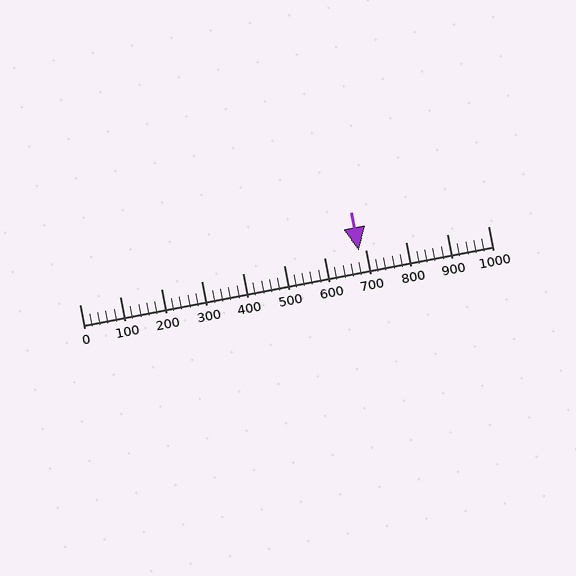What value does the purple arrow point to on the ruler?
The purple arrow points to approximately 684.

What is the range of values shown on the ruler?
The ruler shows values from 0 to 1000.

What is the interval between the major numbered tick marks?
The major tick marks are spaced 100 units apart.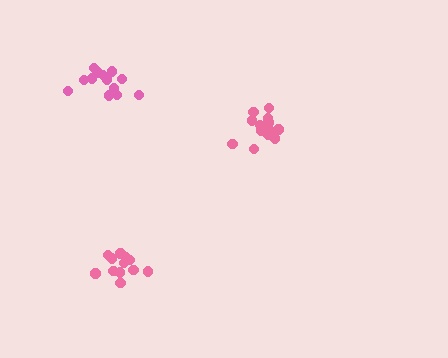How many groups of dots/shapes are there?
There are 3 groups.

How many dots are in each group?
Group 1: 13 dots, Group 2: 16 dots, Group 3: 12 dots (41 total).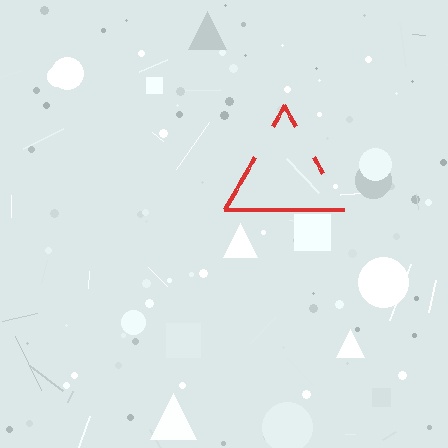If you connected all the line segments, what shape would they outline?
They would outline a triangle.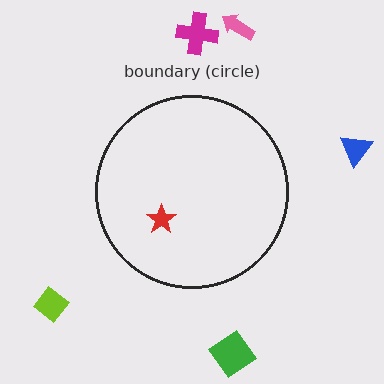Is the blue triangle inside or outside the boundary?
Outside.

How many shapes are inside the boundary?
1 inside, 5 outside.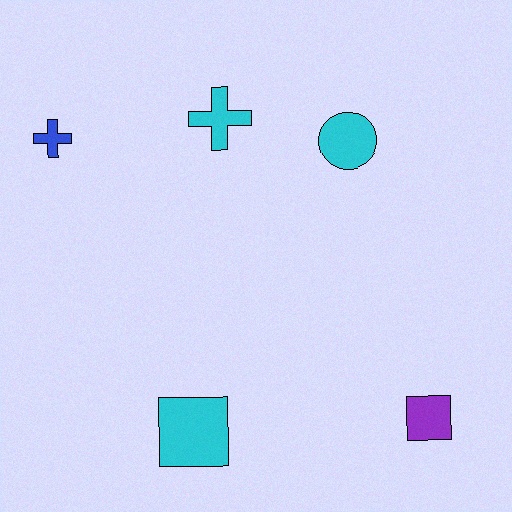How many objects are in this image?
There are 5 objects.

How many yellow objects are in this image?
There are no yellow objects.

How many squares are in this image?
There are 2 squares.